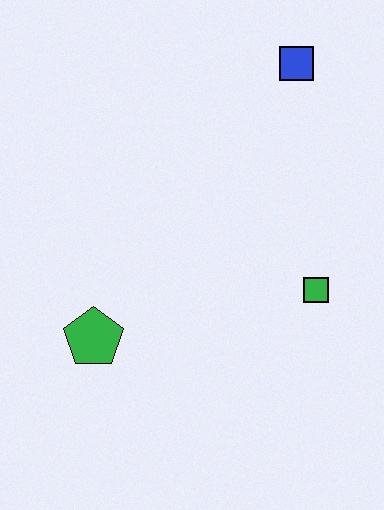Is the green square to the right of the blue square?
Yes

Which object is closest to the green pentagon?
The green square is closest to the green pentagon.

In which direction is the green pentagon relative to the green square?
The green pentagon is to the left of the green square.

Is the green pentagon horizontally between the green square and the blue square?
No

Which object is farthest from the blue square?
The green pentagon is farthest from the blue square.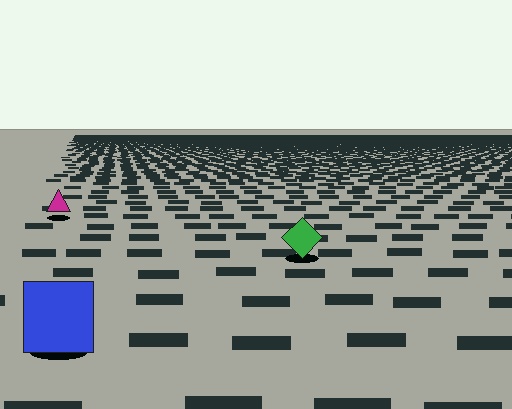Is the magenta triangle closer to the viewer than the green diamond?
No. The green diamond is closer — you can tell from the texture gradient: the ground texture is coarser near it.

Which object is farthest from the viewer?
The magenta triangle is farthest from the viewer. It appears smaller and the ground texture around it is denser.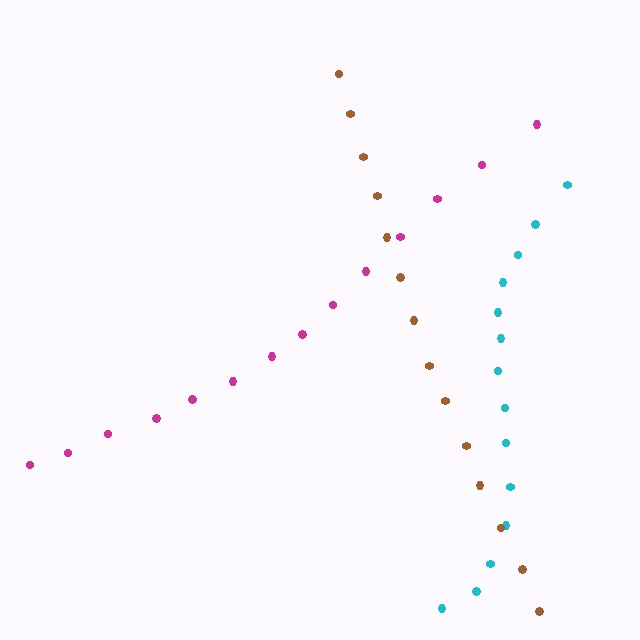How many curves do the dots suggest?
There are 3 distinct paths.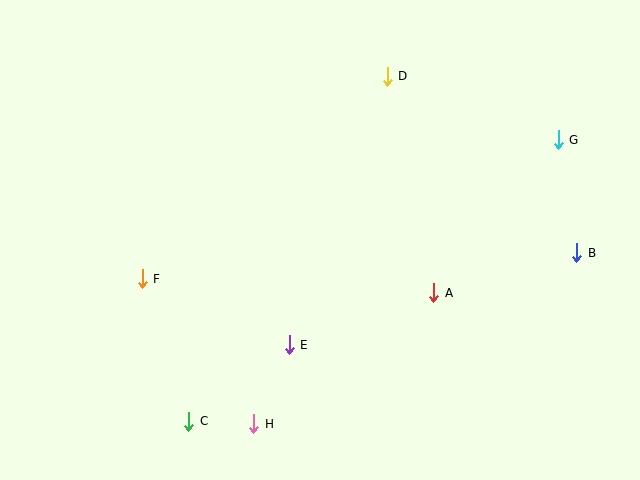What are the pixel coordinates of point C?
Point C is at (189, 421).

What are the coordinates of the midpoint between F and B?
The midpoint between F and B is at (360, 266).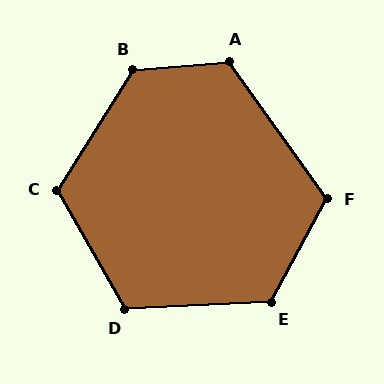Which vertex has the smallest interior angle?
F, at approximately 116 degrees.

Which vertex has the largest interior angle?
B, at approximately 127 degrees.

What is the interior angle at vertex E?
Approximately 121 degrees (obtuse).